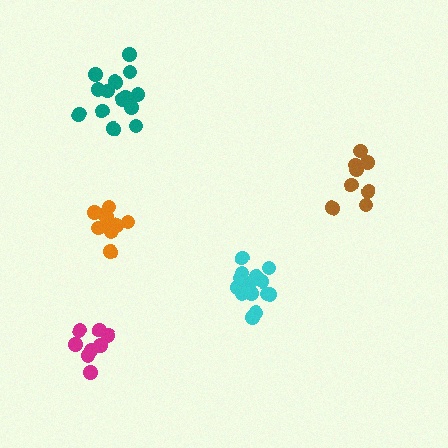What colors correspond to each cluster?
The clusters are colored: magenta, teal, orange, cyan, brown.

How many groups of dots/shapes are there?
There are 5 groups.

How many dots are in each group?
Group 1: 8 dots, Group 2: 14 dots, Group 3: 10 dots, Group 4: 14 dots, Group 5: 8 dots (54 total).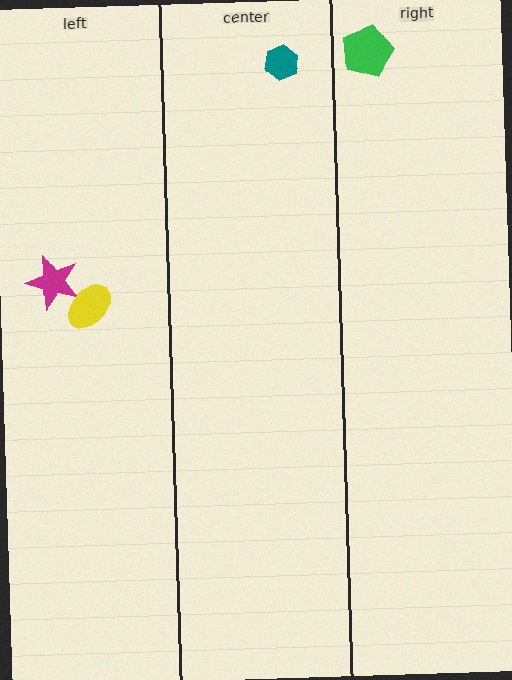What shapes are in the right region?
The green pentagon.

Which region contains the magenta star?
The left region.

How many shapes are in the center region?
1.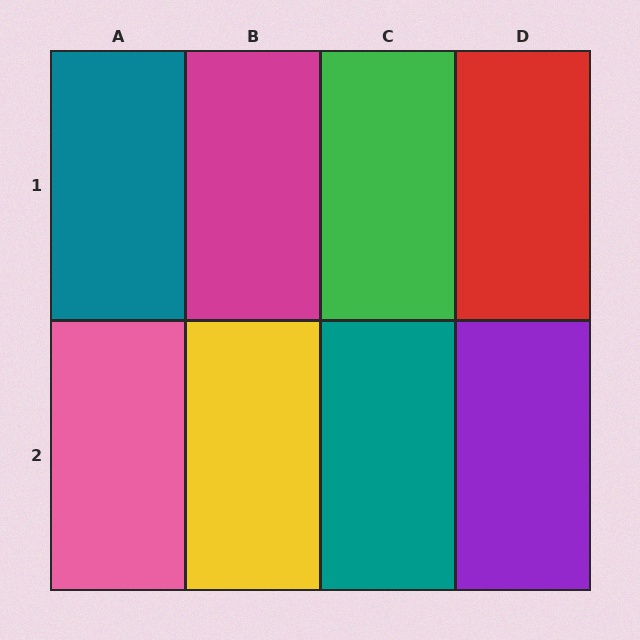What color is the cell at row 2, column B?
Yellow.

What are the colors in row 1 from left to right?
Teal, magenta, green, red.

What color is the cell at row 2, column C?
Teal.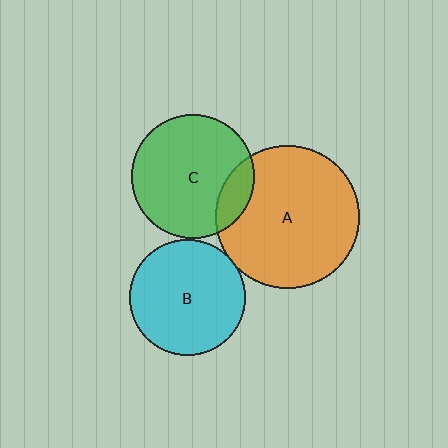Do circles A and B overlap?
Yes.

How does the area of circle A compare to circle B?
Approximately 1.5 times.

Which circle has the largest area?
Circle A (orange).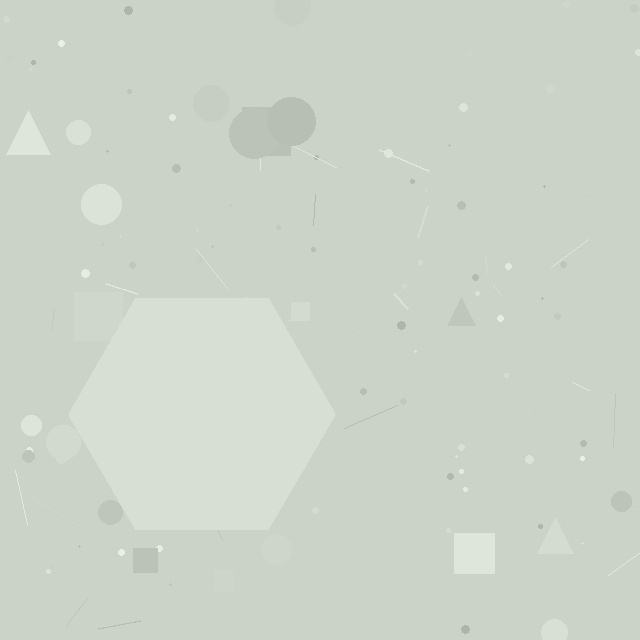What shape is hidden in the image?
A hexagon is hidden in the image.